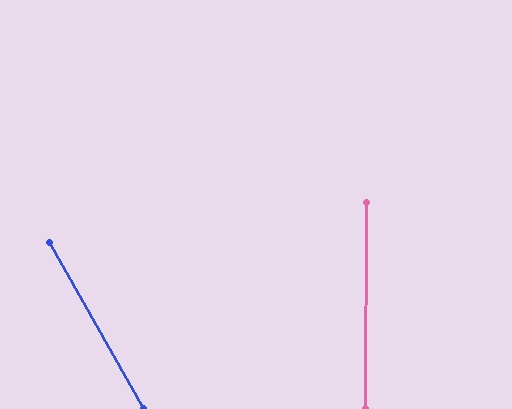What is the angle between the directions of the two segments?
Approximately 30 degrees.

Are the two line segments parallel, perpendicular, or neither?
Neither parallel nor perpendicular — they differ by about 30°.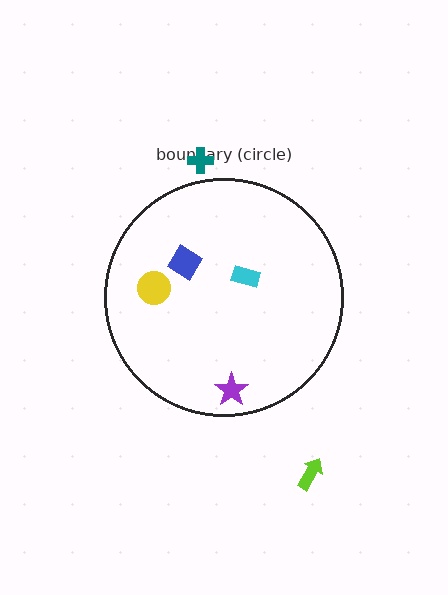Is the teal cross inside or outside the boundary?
Outside.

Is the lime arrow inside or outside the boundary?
Outside.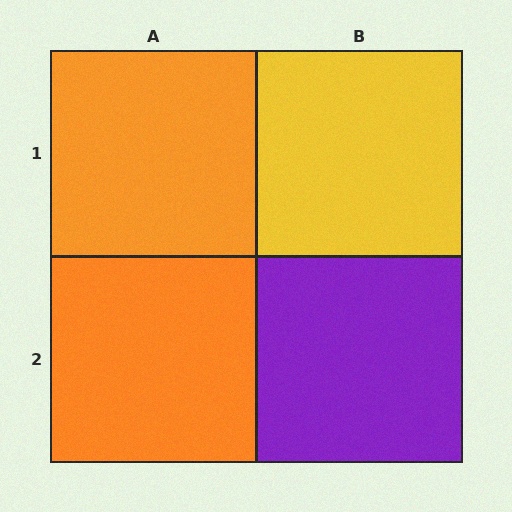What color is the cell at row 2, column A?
Orange.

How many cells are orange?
2 cells are orange.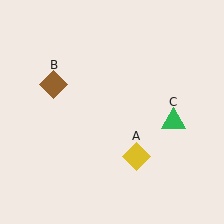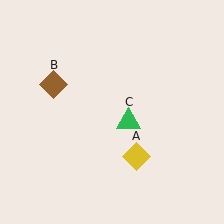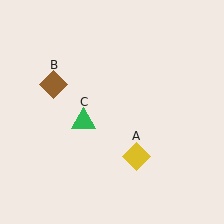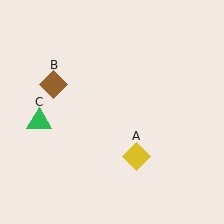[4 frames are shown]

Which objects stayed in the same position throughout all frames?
Yellow diamond (object A) and brown diamond (object B) remained stationary.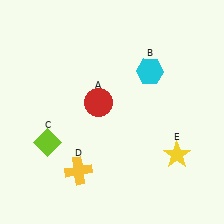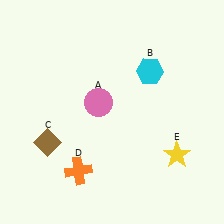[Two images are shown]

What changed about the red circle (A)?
In Image 1, A is red. In Image 2, it changed to pink.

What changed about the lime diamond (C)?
In Image 1, C is lime. In Image 2, it changed to brown.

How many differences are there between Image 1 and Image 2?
There are 3 differences between the two images.